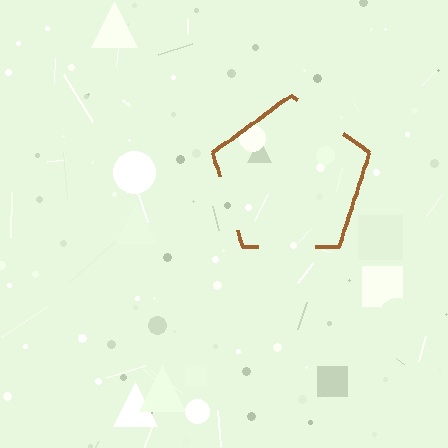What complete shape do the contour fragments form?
The contour fragments form a pentagon.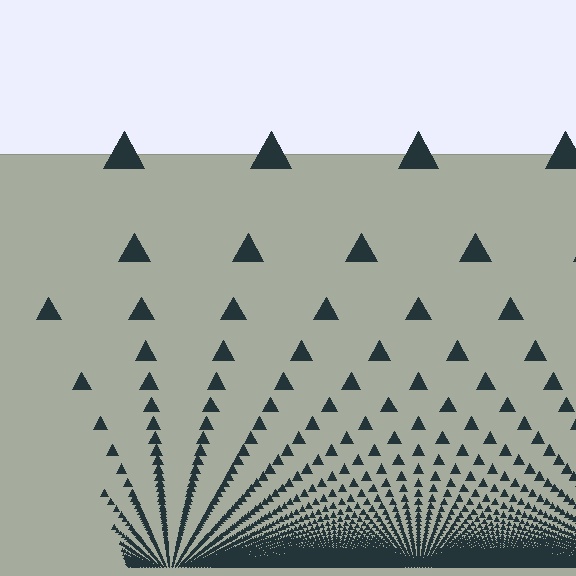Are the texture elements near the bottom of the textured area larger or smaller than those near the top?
Smaller. The gradient is inverted — elements near the bottom are smaller and denser.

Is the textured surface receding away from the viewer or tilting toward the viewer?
The surface appears to tilt toward the viewer. Texture elements get larger and sparser toward the top.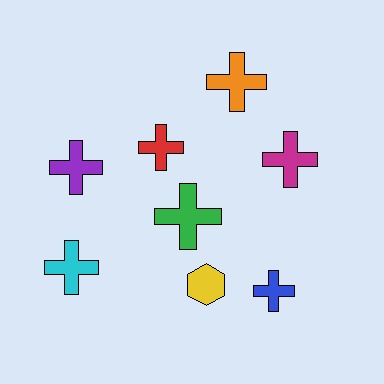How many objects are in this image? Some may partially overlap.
There are 8 objects.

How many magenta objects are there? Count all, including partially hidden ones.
There is 1 magenta object.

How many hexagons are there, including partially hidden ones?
There is 1 hexagon.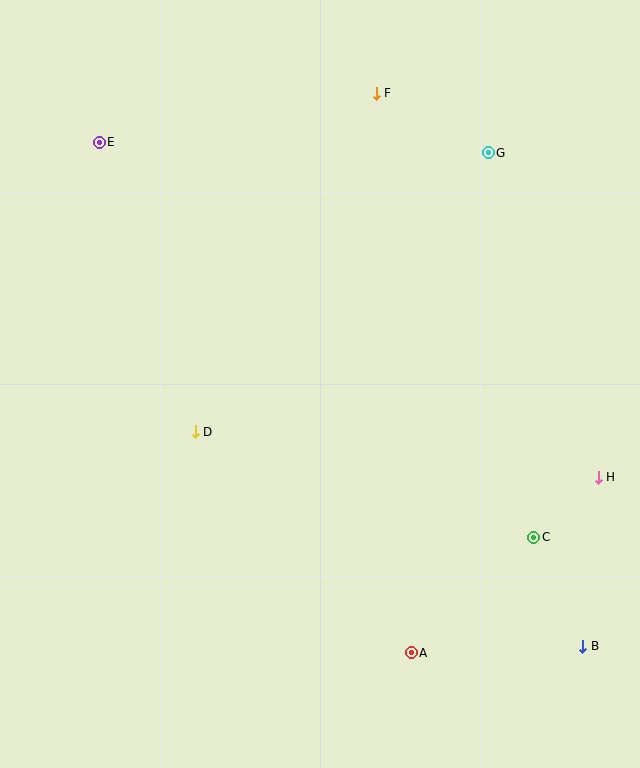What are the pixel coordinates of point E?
Point E is at (99, 142).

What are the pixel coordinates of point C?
Point C is at (534, 537).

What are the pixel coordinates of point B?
Point B is at (583, 646).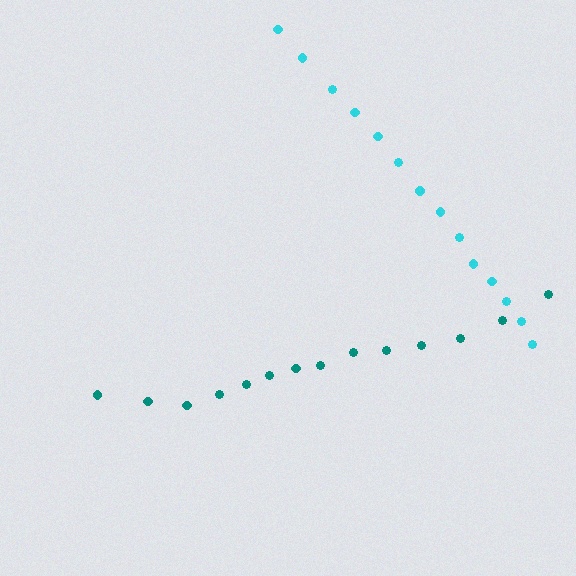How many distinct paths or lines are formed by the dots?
There are 2 distinct paths.